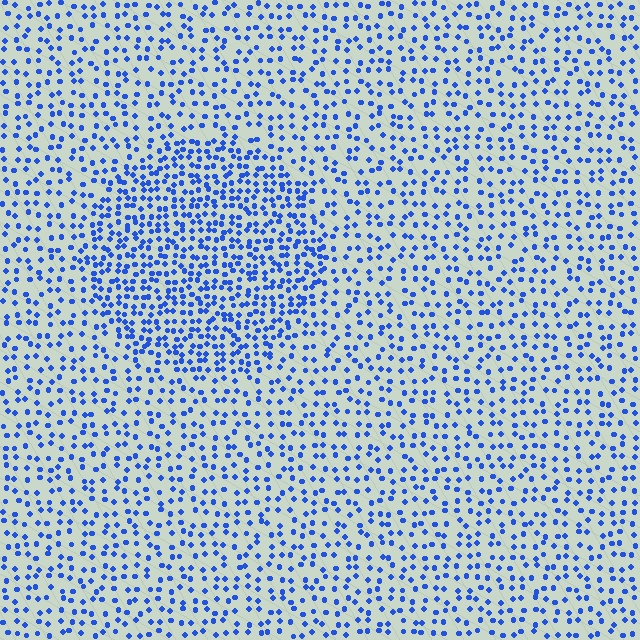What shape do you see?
I see a circle.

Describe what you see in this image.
The image contains small blue elements arranged at two different densities. A circle-shaped region is visible where the elements are more densely packed than the surrounding area.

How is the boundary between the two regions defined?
The boundary is defined by a change in element density (approximately 1.8x ratio). All elements are the same color, size, and shape.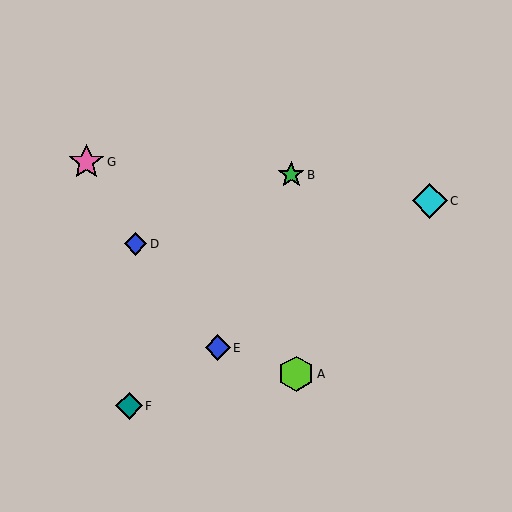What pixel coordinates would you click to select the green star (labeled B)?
Click at (291, 175) to select the green star B.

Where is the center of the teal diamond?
The center of the teal diamond is at (129, 406).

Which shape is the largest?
The lime hexagon (labeled A) is the largest.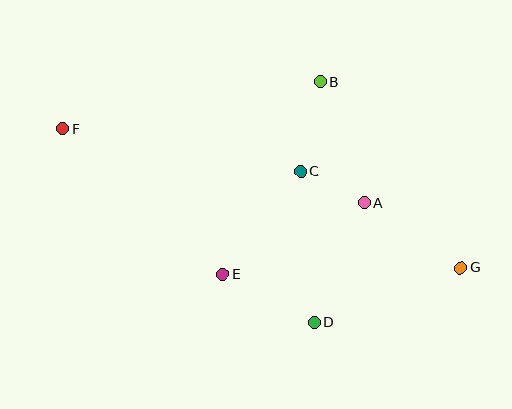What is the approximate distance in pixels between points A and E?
The distance between A and E is approximately 158 pixels.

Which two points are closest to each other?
Points A and C are closest to each other.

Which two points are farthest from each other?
Points F and G are farthest from each other.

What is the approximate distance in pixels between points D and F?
The distance between D and F is approximately 317 pixels.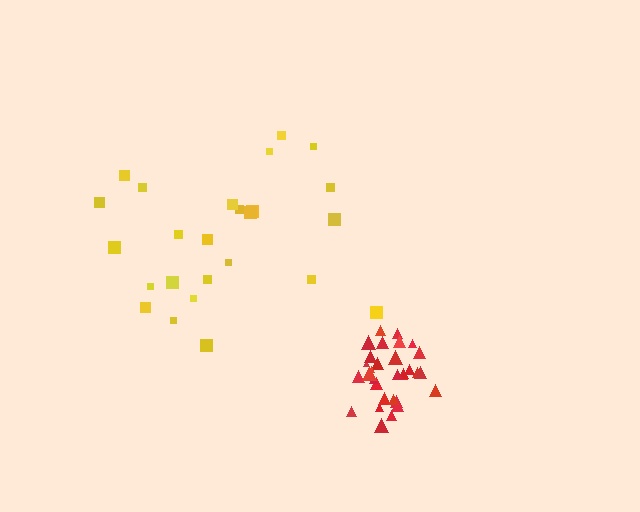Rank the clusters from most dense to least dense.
red, yellow.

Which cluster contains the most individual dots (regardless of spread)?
Red (31).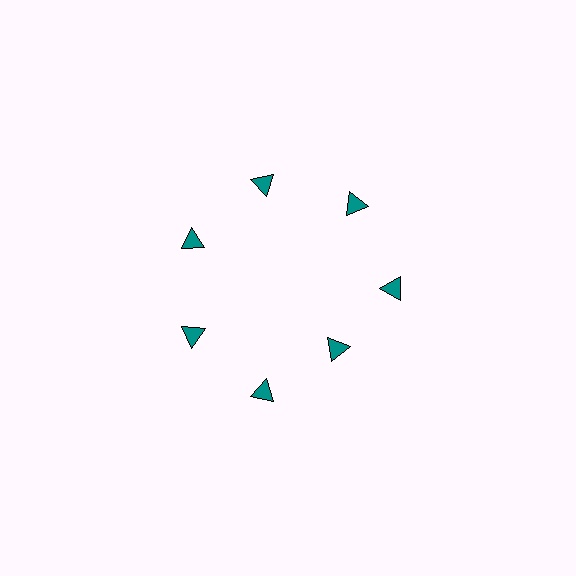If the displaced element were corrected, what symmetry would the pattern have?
It would have 7-fold rotational symmetry — the pattern would map onto itself every 51 degrees.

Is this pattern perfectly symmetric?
No. The 7 teal triangles are arranged in a ring, but one element near the 5 o'clock position is pulled inward toward the center, breaking the 7-fold rotational symmetry.